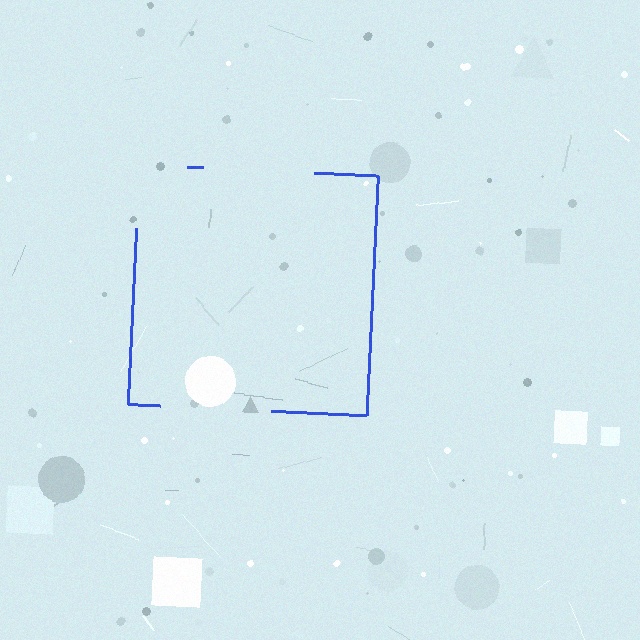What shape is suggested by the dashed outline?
The dashed outline suggests a square.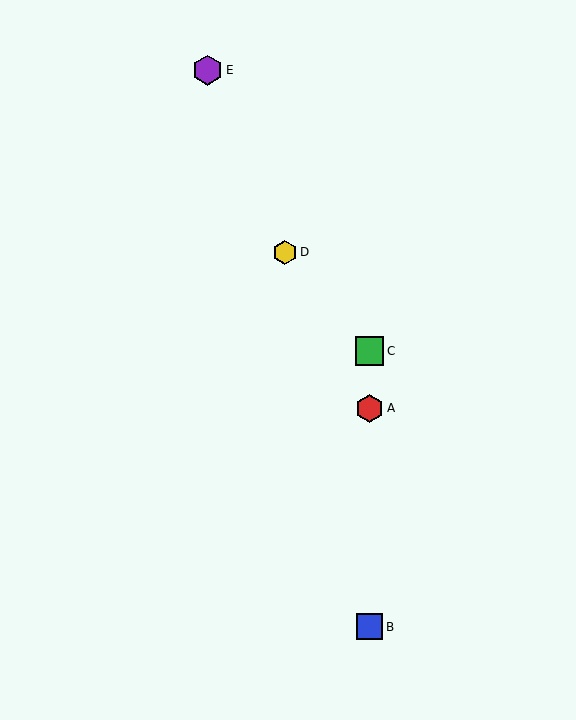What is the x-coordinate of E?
Object E is at x≈208.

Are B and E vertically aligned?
No, B is at x≈370 and E is at x≈208.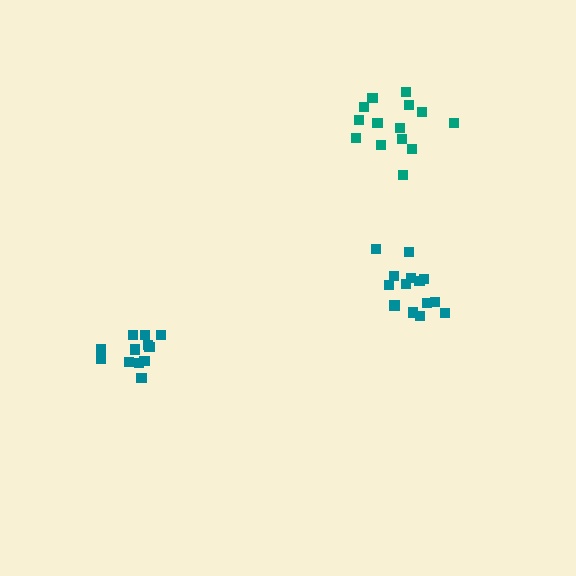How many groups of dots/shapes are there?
There are 3 groups.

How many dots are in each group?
Group 1: 12 dots, Group 2: 14 dots, Group 3: 14 dots (40 total).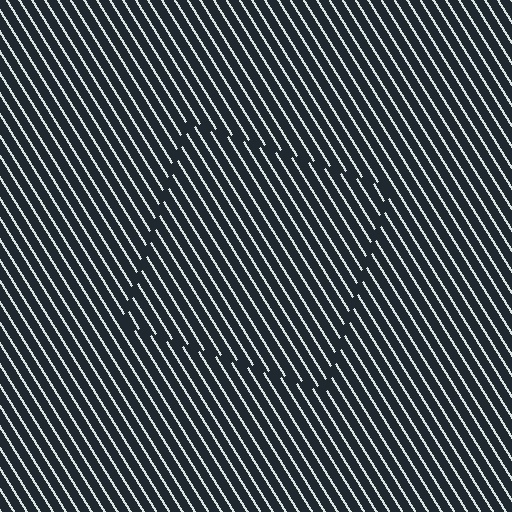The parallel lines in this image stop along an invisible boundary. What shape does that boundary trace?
An illusory square. The interior of the shape contains the same grating, shifted by half a period — the contour is defined by the phase discontinuity where line-ends from the inner and outer gratings abut.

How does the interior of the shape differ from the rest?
The interior of the shape contains the same grating, shifted by half a period — the contour is defined by the phase discontinuity where line-ends from the inner and outer gratings abut.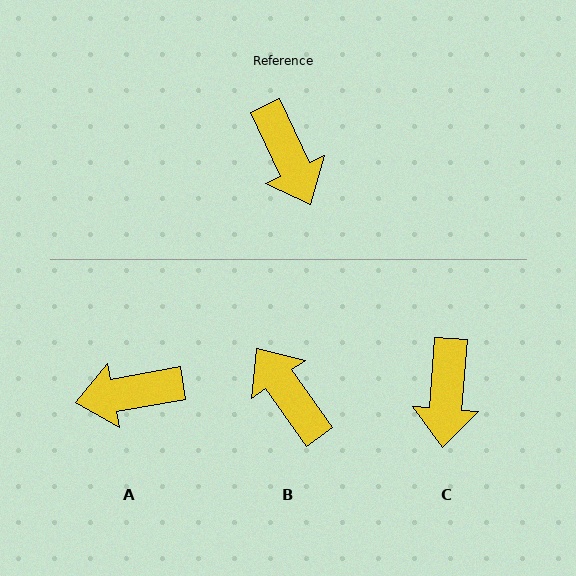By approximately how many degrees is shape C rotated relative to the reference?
Approximately 29 degrees clockwise.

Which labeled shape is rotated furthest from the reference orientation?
B, about 170 degrees away.